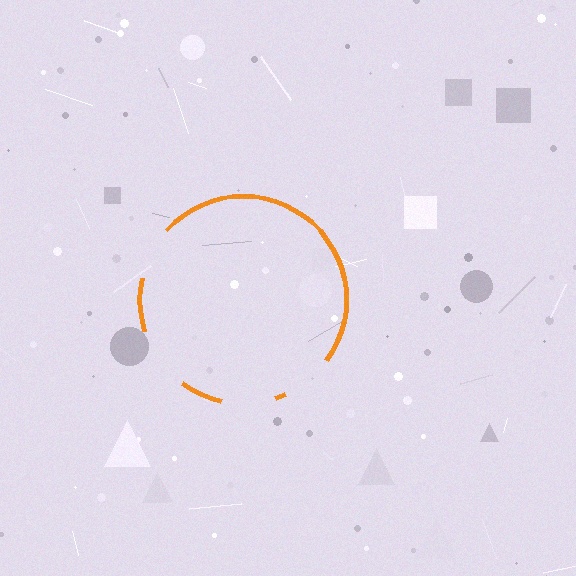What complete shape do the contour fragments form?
The contour fragments form a circle.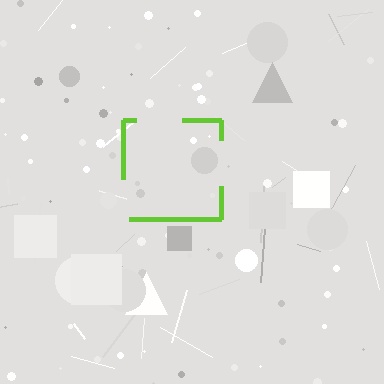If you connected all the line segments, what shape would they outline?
They would outline a square.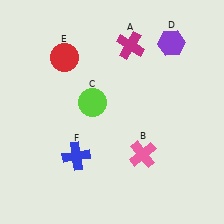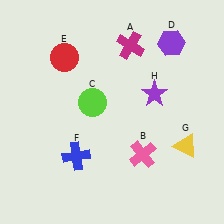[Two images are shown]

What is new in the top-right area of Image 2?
A purple star (H) was added in the top-right area of Image 2.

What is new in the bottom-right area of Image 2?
A yellow triangle (G) was added in the bottom-right area of Image 2.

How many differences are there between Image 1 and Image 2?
There are 2 differences between the two images.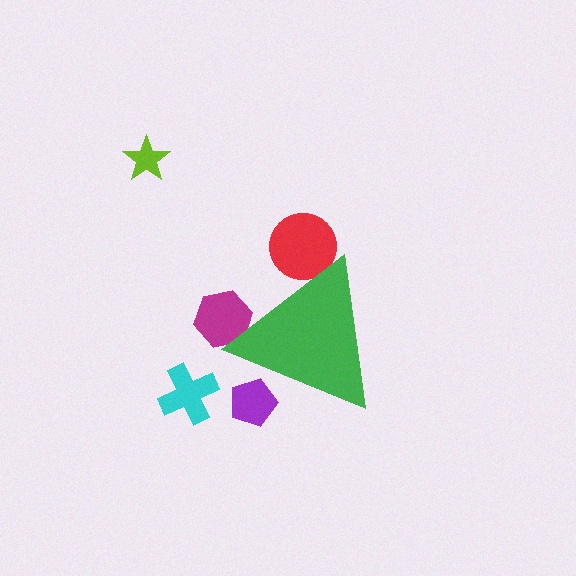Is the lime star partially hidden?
No, the lime star is fully visible.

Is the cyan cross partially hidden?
No, the cyan cross is fully visible.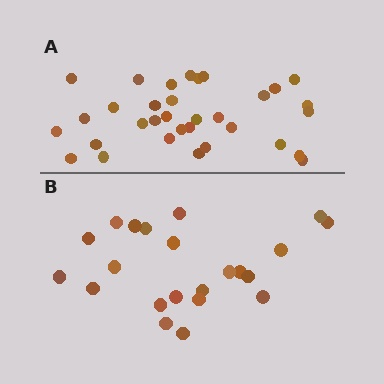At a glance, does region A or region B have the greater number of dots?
Region A (the top region) has more dots.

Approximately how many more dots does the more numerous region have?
Region A has roughly 12 or so more dots than region B.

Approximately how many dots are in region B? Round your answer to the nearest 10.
About 20 dots. (The exact count is 22, which rounds to 20.)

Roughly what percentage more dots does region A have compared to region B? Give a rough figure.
About 50% more.